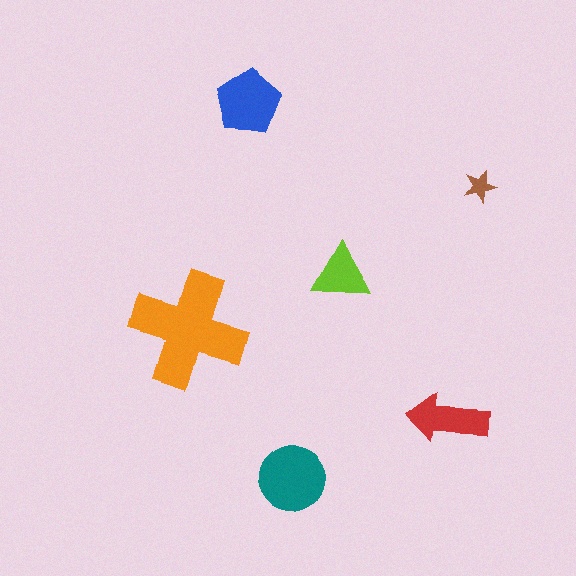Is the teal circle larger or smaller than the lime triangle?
Larger.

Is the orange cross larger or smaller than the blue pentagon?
Larger.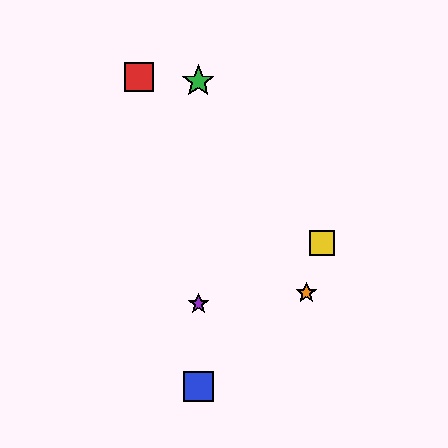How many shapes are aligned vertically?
3 shapes (the blue square, the green star, the purple star) are aligned vertically.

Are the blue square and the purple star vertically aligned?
Yes, both are at x≈198.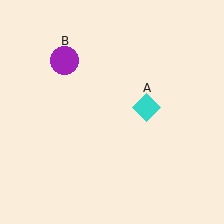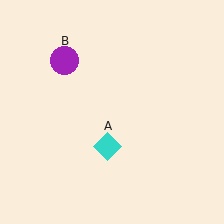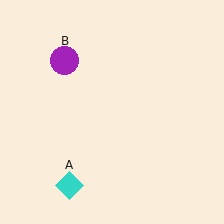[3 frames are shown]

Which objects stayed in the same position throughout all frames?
Purple circle (object B) remained stationary.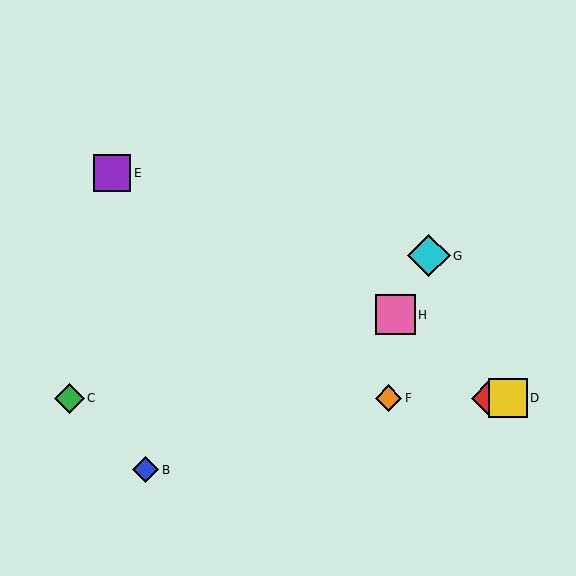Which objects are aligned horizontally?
Objects A, C, D, F are aligned horizontally.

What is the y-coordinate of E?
Object E is at y≈173.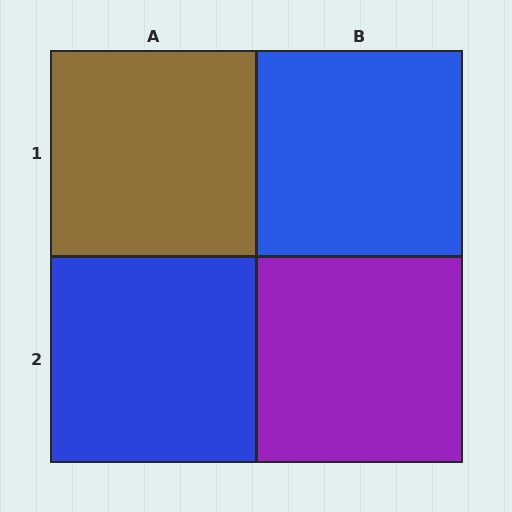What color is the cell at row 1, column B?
Blue.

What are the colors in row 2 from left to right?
Blue, purple.